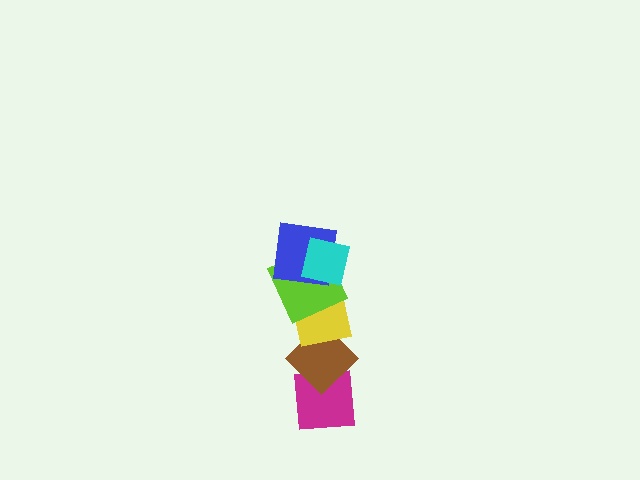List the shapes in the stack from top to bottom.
From top to bottom: the cyan square, the blue square, the lime square, the yellow square, the brown diamond, the magenta square.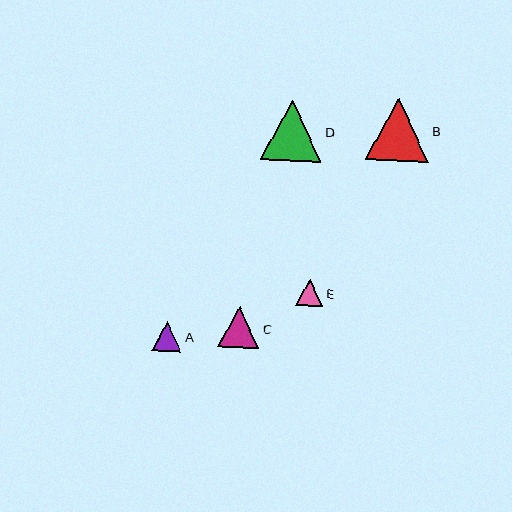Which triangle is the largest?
Triangle B is the largest with a size of approximately 63 pixels.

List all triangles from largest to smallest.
From largest to smallest: B, D, C, A, E.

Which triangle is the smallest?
Triangle E is the smallest with a size of approximately 27 pixels.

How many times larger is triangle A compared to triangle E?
Triangle A is approximately 1.1 times the size of triangle E.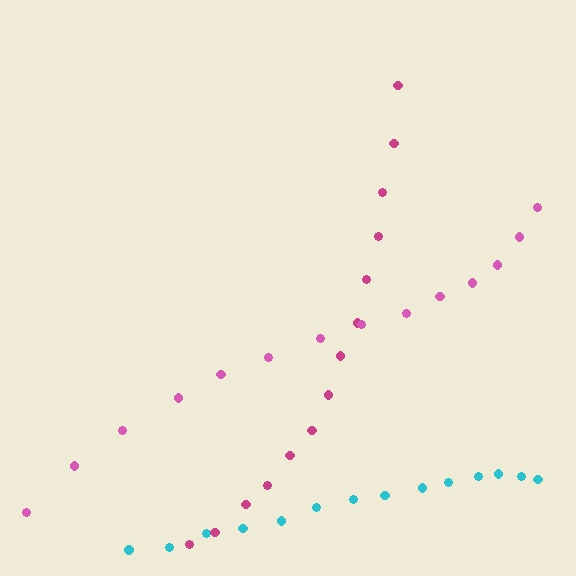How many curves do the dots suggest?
There are 3 distinct paths.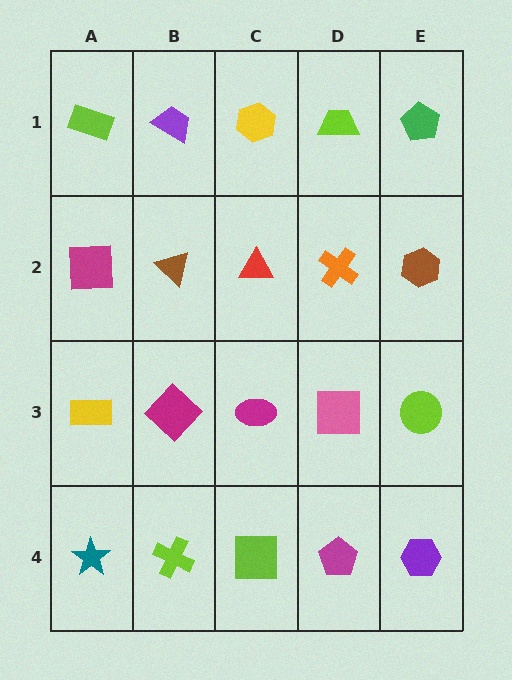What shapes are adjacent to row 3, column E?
A brown hexagon (row 2, column E), a purple hexagon (row 4, column E), a pink square (row 3, column D).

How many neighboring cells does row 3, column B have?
4.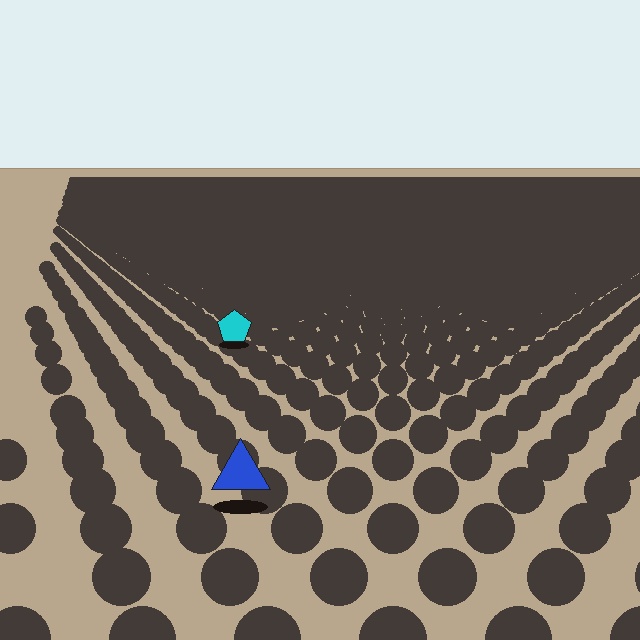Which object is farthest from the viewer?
The cyan pentagon is farthest from the viewer. It appears smaller and the ground texture around it is denser.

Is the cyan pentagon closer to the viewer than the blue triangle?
No. The blue triangle is closer — you can tell from the texture gradient: the ground texture is coarser near it.